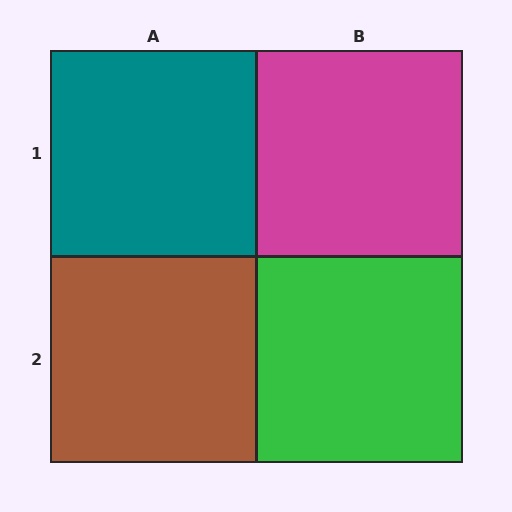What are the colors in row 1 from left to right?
Teal, magenta.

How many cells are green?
1 cell is green.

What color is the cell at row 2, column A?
Brown.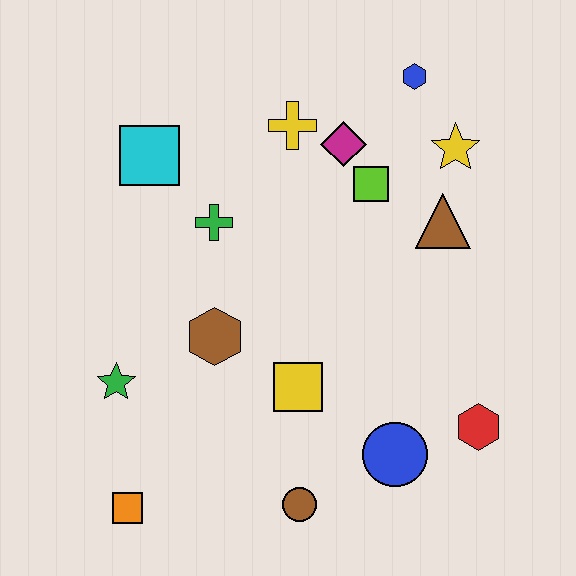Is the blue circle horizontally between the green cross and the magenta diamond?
No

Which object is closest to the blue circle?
The red hexagon is closest to the blue circle.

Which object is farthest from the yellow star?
The orange square is farthest from the yellow star.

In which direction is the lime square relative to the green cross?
The lime square is to the right of the green cross.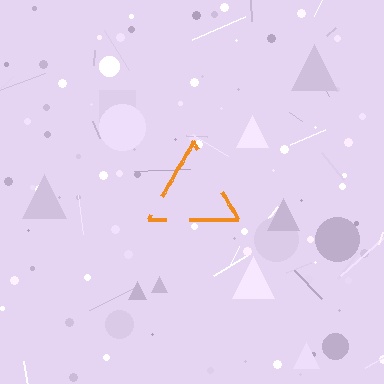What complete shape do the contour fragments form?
The contour fragments form a triangle.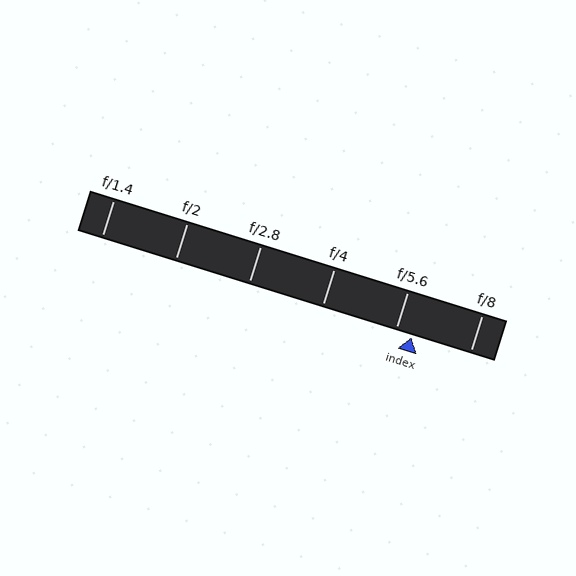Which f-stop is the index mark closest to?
The index mark is closest to f/5.6.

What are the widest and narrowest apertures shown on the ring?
The widest aperture shown is f/1.4 and the narrowest is f/8.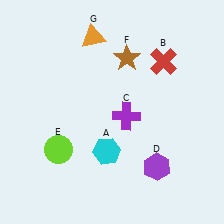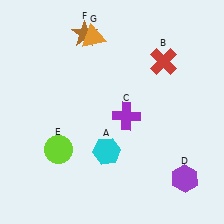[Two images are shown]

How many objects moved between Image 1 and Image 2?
2 objects moved between the two images.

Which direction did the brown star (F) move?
The brown star (F) moved left.